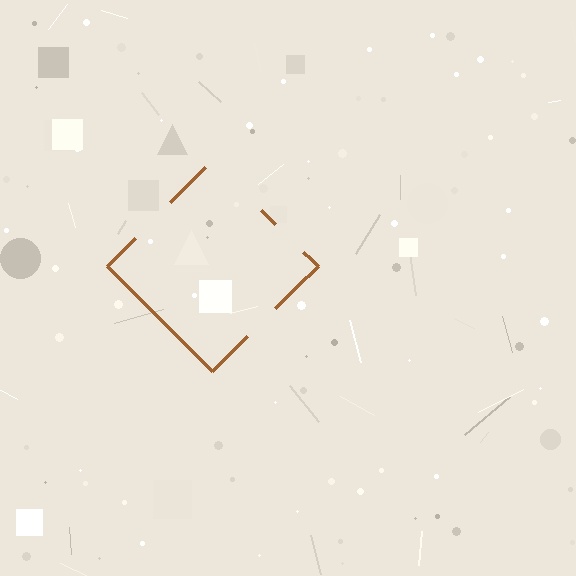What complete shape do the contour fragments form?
The contour fragments form a diamond.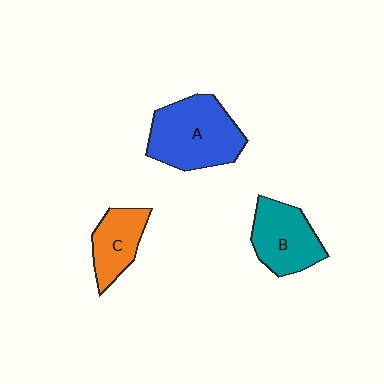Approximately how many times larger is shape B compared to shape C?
Approximately 1.3 times.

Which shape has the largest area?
Shape A (blue).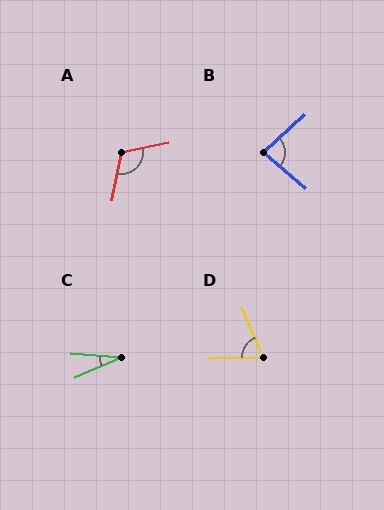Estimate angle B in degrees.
Approximately 83 degrees.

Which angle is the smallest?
C, at approximately 28 degrees.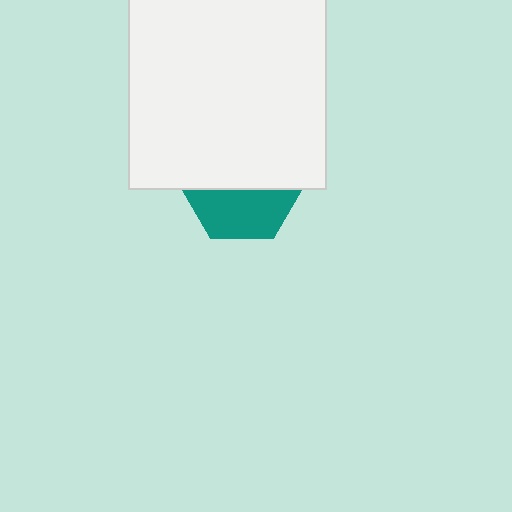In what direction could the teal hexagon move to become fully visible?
The teal hexagon could move down. That would shift it out from behind the white square entirely.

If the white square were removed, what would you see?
You would see the complete teal hexagon.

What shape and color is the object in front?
The object in front is a white square.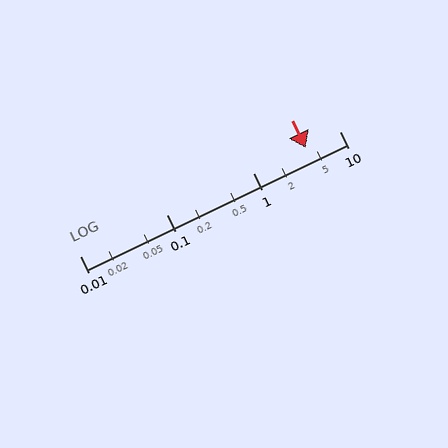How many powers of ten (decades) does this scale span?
The scale spans 3 decades, from 0.01 to 10.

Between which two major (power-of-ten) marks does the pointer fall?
The pointer is between 1 and 10.